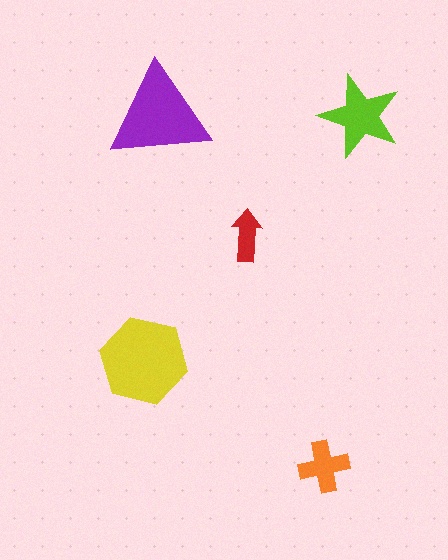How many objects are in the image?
There are 5 objects in the image.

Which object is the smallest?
The red arrow.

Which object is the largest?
The yellow hexagon.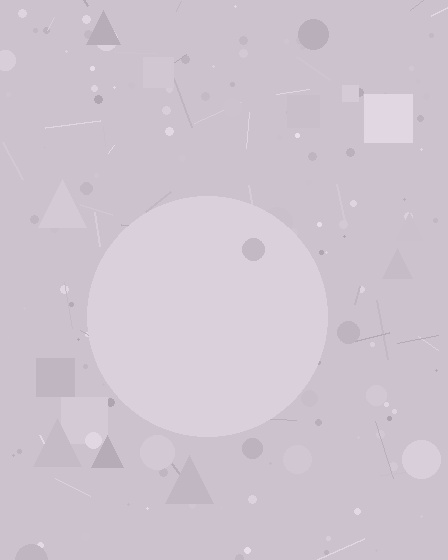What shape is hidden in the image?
A circle is hidden in the image.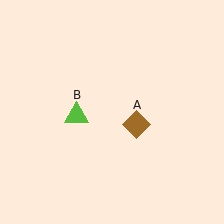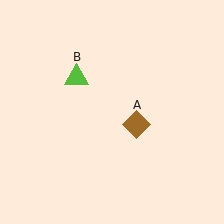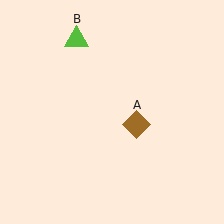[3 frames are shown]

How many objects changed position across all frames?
1 object changed position: lime triangle (object B).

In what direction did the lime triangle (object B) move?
The lime triangle (object B) moved up.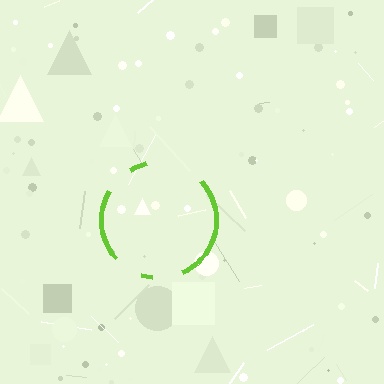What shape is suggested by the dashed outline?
The dashed outline suggests a circle.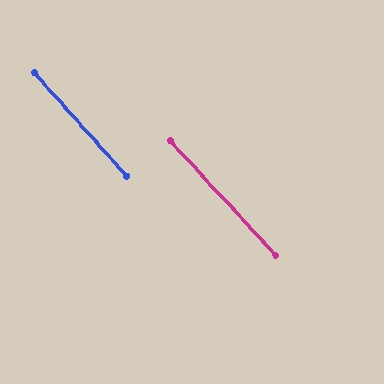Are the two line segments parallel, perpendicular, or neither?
Parallel — their directions differ by only 1.5°.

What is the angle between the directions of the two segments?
Approximately 1 degree.